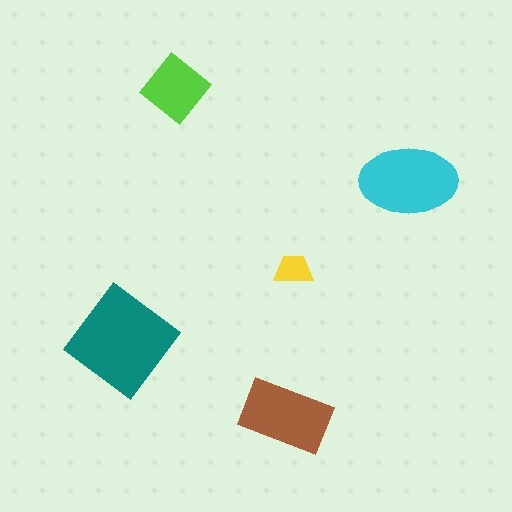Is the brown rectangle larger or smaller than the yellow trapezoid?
Larger.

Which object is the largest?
The teal diamond.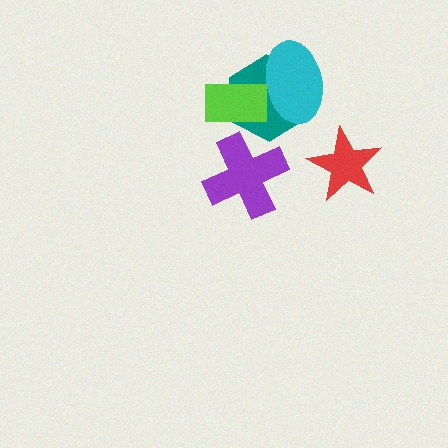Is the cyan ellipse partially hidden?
Yes, it is partially covered by another shape.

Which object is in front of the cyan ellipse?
The lime rectangle is in front of the cyan ellipse.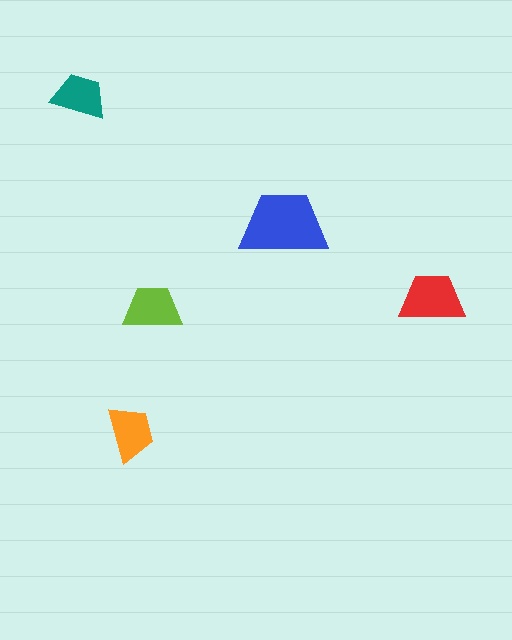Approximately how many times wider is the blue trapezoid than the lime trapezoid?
About 1.5 times wider.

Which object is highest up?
The teal trapezoid is topmost.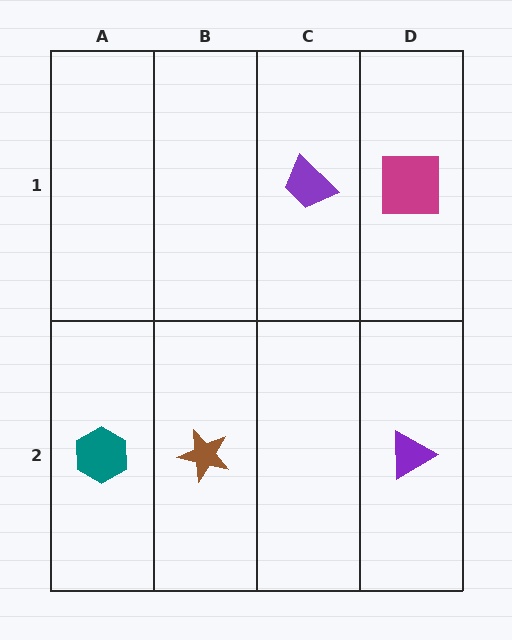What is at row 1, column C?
A purple trapezoid.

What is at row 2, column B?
A brown star.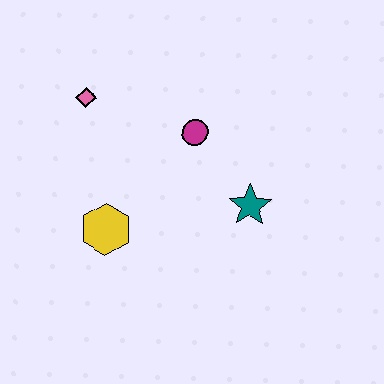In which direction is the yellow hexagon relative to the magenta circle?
The yellow hexagon is below the magenta circle.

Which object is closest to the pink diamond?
The magenta circle is closest to the pink diamond.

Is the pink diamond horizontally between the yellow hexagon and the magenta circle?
No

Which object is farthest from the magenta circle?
The yellow hexagon is farthest from the magenta circle.